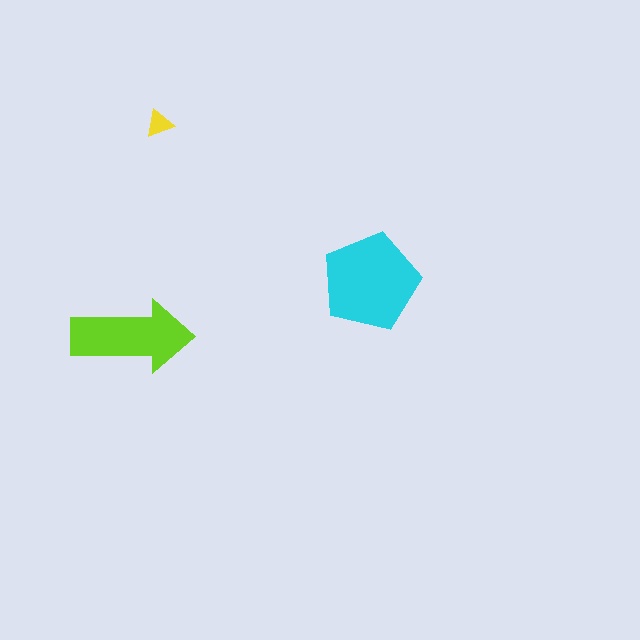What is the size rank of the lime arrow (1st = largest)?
2nd.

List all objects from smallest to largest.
The yellow triangle, the lime arrow, the cyan pentagon.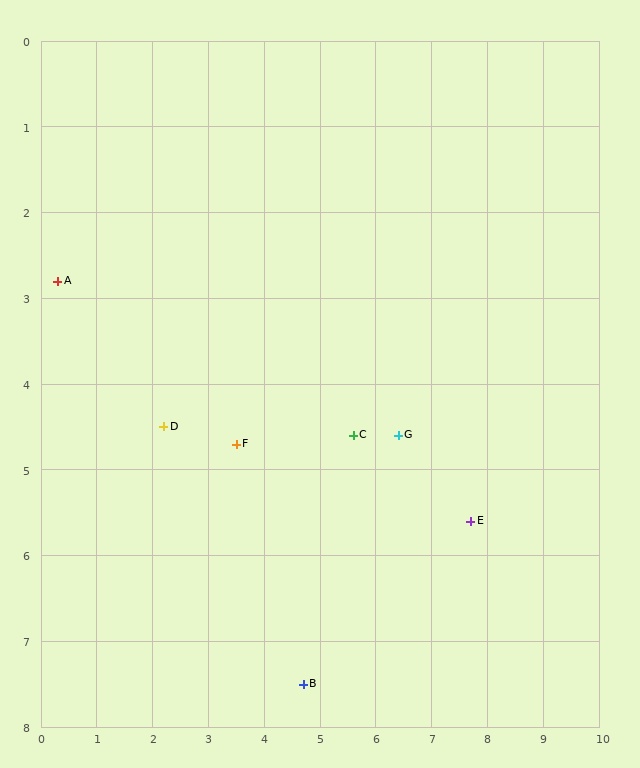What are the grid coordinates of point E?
Point E is at approximately (7.7, 5.6).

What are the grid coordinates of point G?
Point G is at approximately (6.4, 4.6).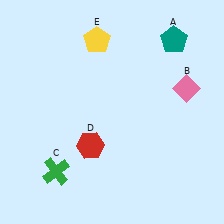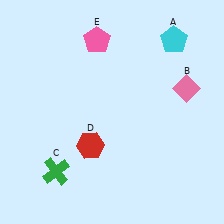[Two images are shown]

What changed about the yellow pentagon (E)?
In Image 1, E is yellow. In Image 2, it changed to pink.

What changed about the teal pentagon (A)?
In Image 1, A is teal. In Image 2, it changed to cyan.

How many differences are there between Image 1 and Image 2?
There are 2 differences between the two images.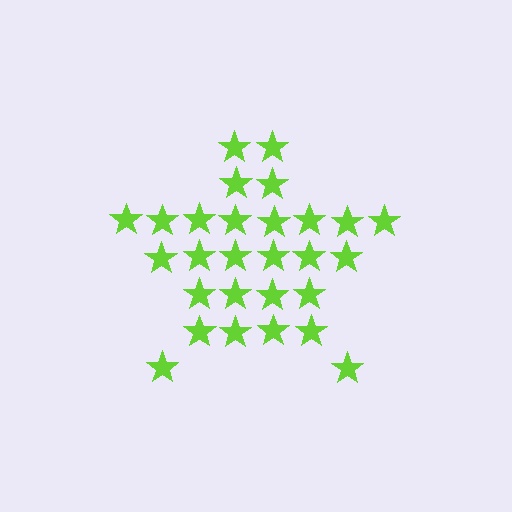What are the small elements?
The small elements are stars.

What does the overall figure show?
The overall figure shows a star.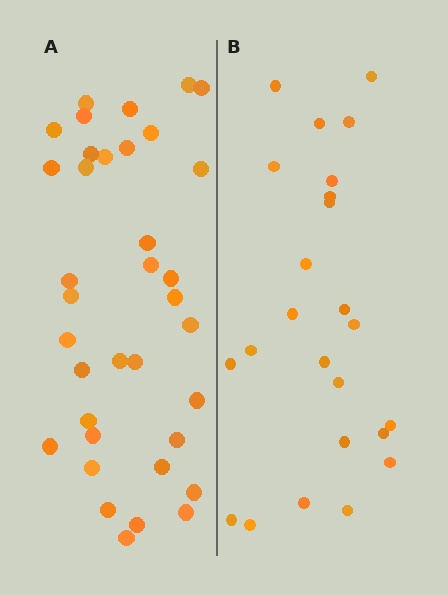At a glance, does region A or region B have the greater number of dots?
Region A (the left region) has more dots.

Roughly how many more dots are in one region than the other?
Region A has roughly 12 or so more dots than region B.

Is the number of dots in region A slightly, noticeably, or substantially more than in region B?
Region A has substantially more. The ratio is roughly 1.5 to 1.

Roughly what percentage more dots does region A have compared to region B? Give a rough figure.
About 50% more.